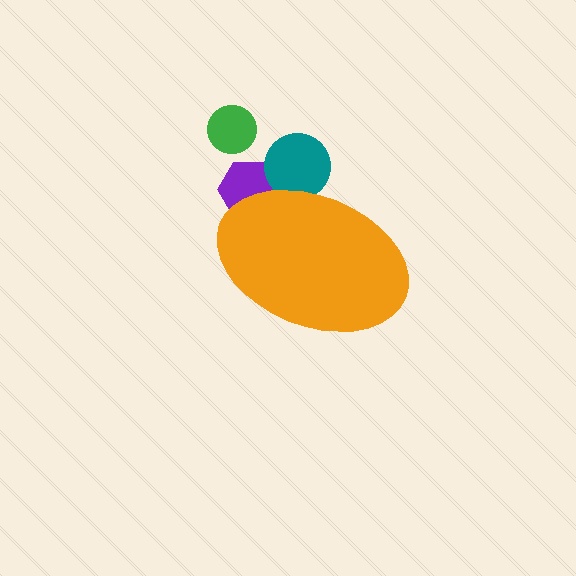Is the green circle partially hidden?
No, the green circle is fully visible.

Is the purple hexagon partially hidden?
Yes, the purple hexagon is partially hidden behind the orange ellipse.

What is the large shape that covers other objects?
An orange ellipse.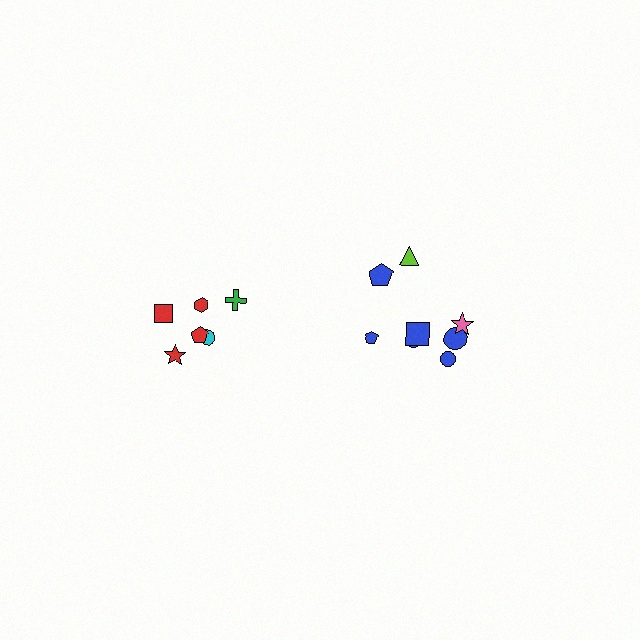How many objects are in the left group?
There are 6 objects.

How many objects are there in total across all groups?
There are 14 objects.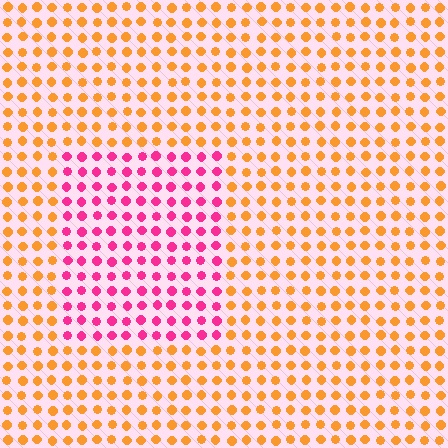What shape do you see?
I see a rectangle.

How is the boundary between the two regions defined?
The boundary is defined purely by a slight shift in hue (about 63 degrees). Spacing, size, and orientation are identical on both sides.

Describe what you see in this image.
The image is filled with small orange elements in a uniform arrangement. A rectangle-shaped region is visible where the elements are tinted to a slightly different hue, forming a subtle color boundary.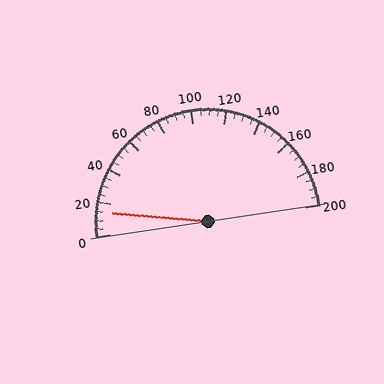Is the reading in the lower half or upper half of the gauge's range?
The reading is in the lower half of the range (0 to 200).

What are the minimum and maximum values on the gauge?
The gauge ranges from 0 to 200.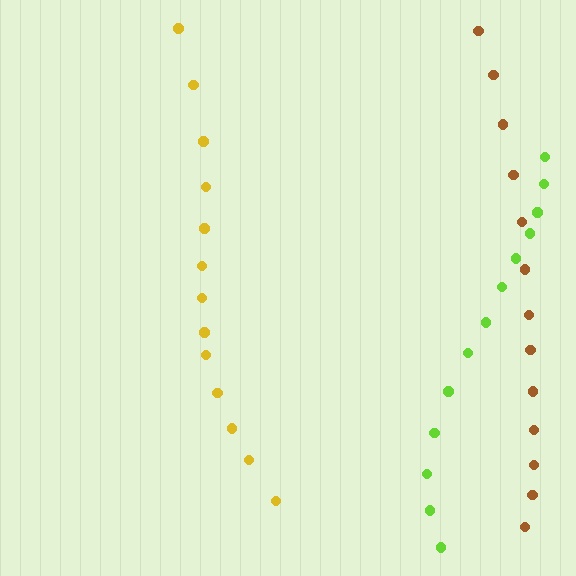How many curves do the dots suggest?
There are 3 distinct paths.